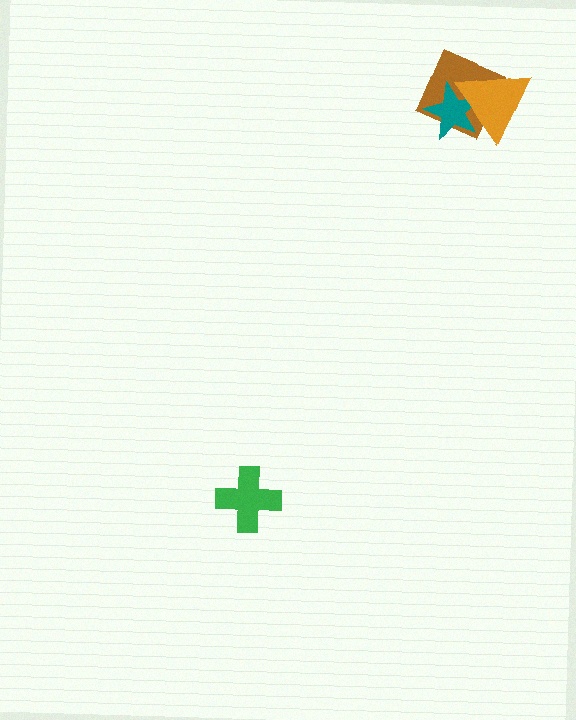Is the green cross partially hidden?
No, no other shape covers it.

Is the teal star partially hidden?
Yes, it is partially covered by another shape.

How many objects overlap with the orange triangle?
2 objects overlap with the orange triangle.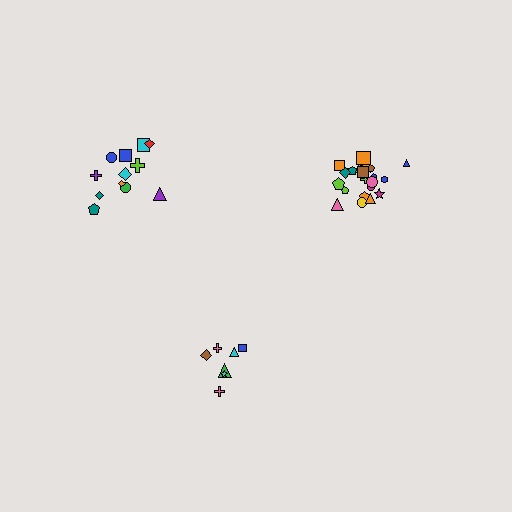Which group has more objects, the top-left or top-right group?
The top-right group.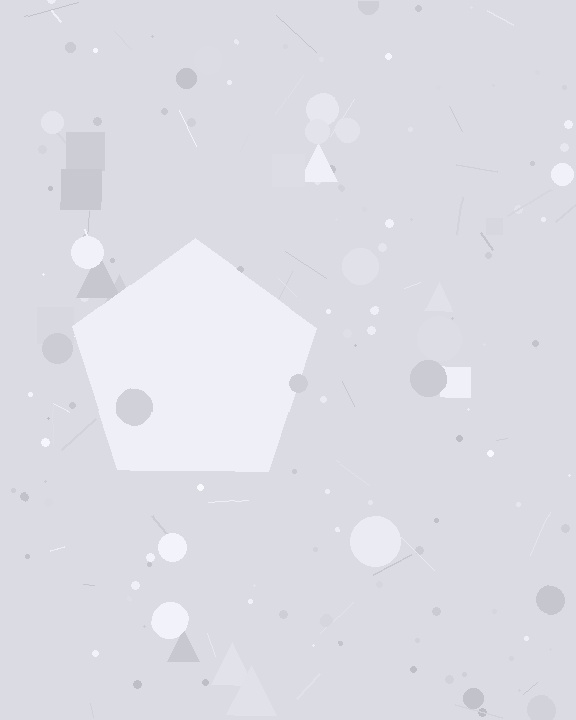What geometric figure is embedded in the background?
A pentagon is embedded in the background.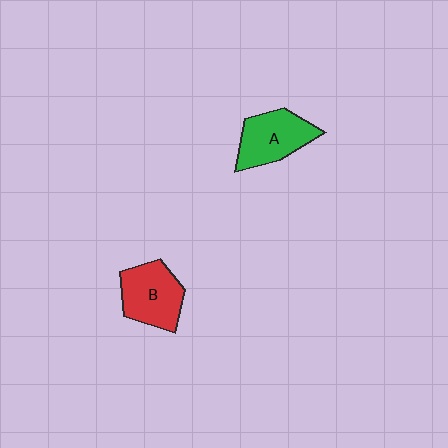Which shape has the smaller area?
Shape A (green).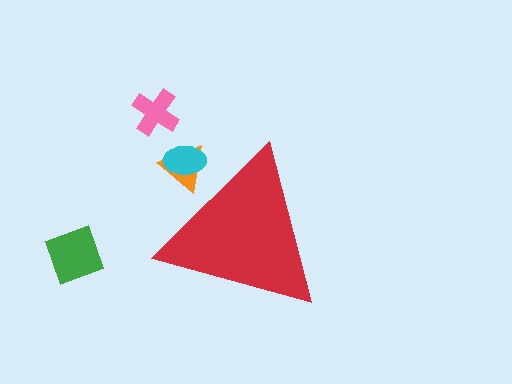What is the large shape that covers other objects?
A red triangle.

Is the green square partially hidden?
No, the green square is fully visible.